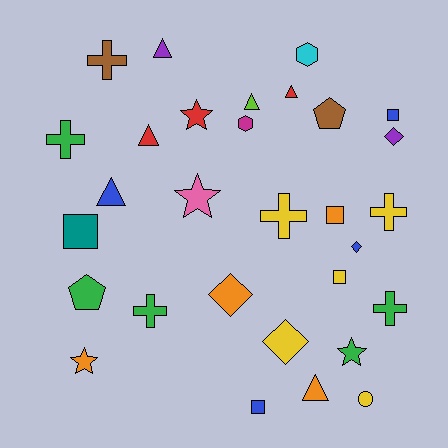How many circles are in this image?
There is 1 circle.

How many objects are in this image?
There are 30 objects.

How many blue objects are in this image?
There are 4 blue objects.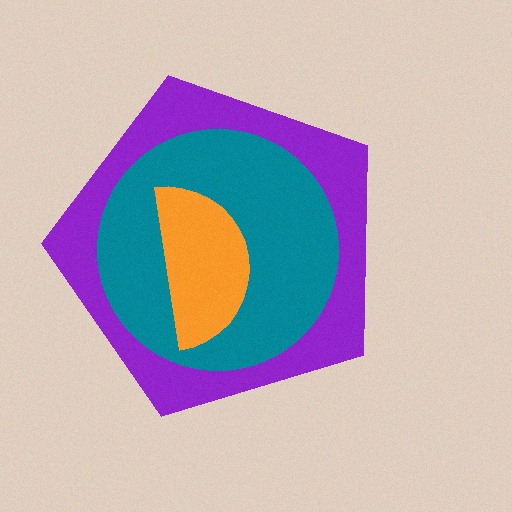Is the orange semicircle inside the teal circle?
Yes.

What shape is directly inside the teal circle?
The orange semicircle.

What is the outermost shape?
The purple pentagon.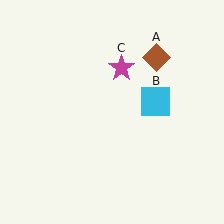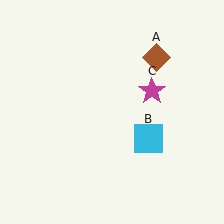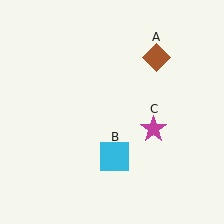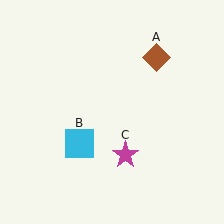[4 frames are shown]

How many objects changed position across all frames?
2 objects changed position: cyan square (object B), magenta star (object C).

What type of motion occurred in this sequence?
The cyan square (object B), magenta star (object C) rotated clockwise around the center of the scene.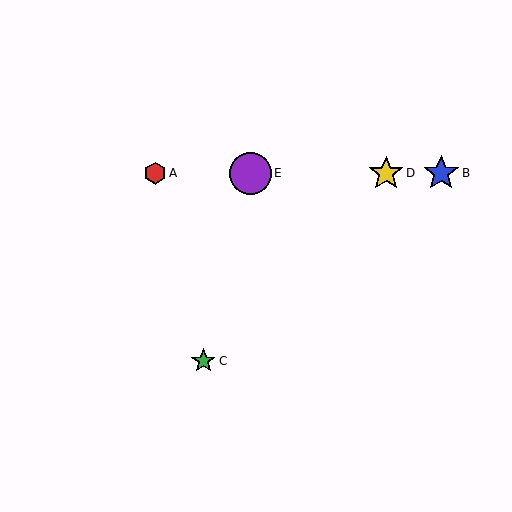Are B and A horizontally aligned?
Yes, both are at y≈173.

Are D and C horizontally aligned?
No, D is at y≈173 and C is at y≈361.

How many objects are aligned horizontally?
4 objects (A, B, D, E) are aligned horizontally.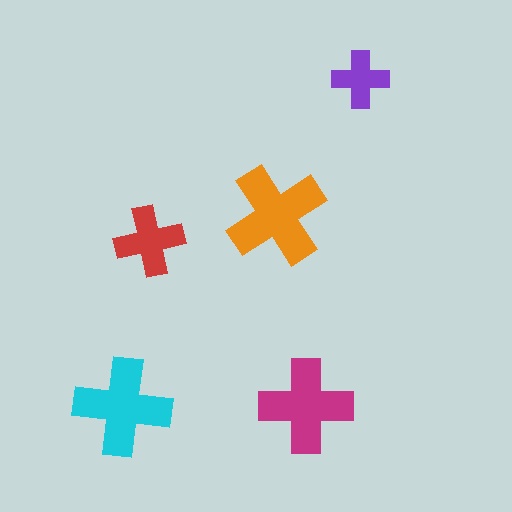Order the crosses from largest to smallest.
the orange one, the cyan one, the magenta one, the red one, the purple one.